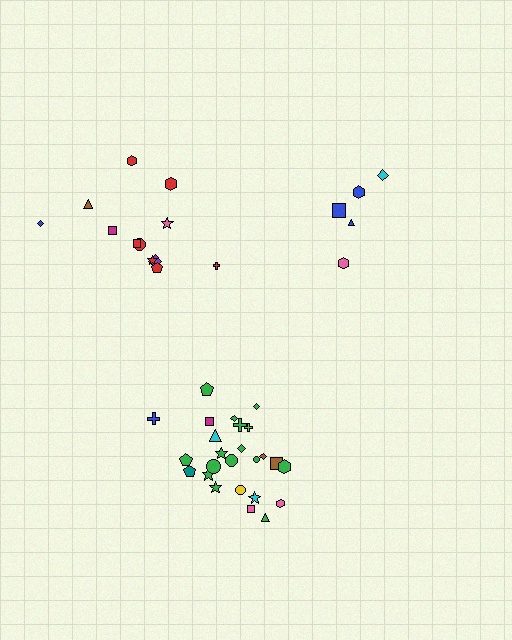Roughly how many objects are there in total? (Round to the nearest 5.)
Roughly 40 objects in total.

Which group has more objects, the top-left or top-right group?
The top-left group.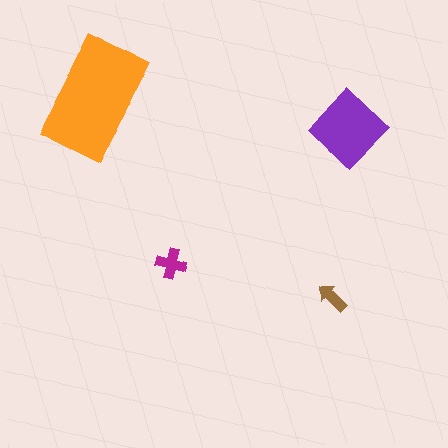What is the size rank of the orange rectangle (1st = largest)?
1st.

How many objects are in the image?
There are 4 objects in the image.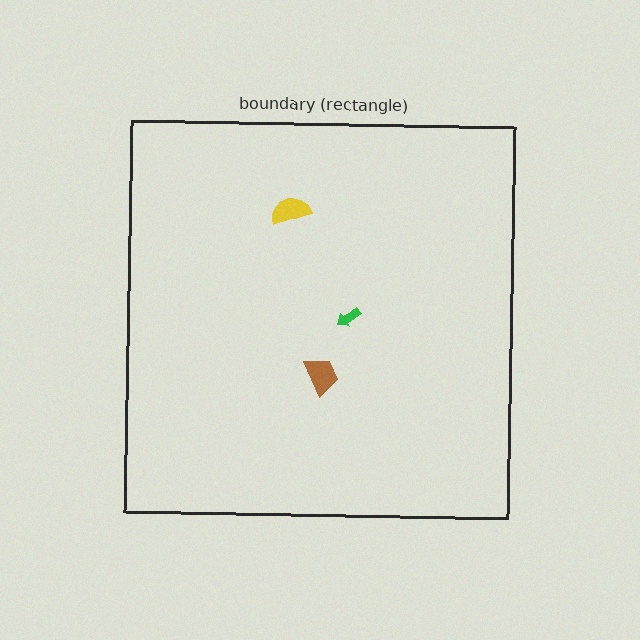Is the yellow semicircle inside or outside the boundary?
Inside.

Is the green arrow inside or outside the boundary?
Inside.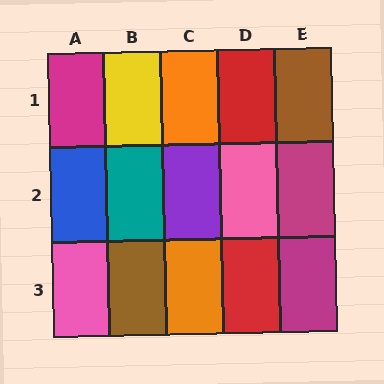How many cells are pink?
2 cells are pink.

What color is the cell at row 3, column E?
Magenta.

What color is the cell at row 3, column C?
Orange.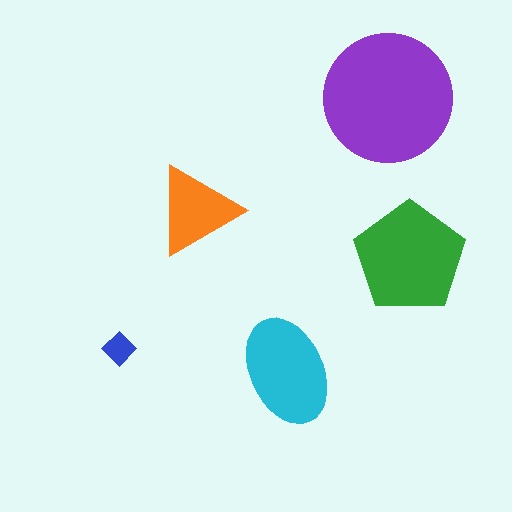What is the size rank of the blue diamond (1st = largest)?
5th.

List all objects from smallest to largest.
The blue diamond, the orange triangle, the cyan ellipse, the green pentagon, the purple circle.